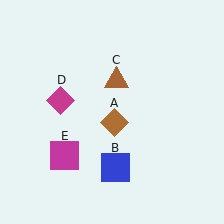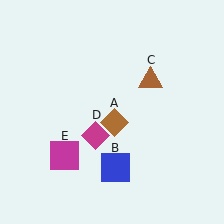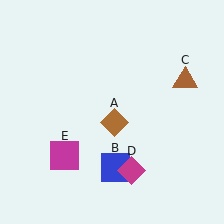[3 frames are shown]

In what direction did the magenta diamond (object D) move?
The magenta diamond (object D) moved down and to the right.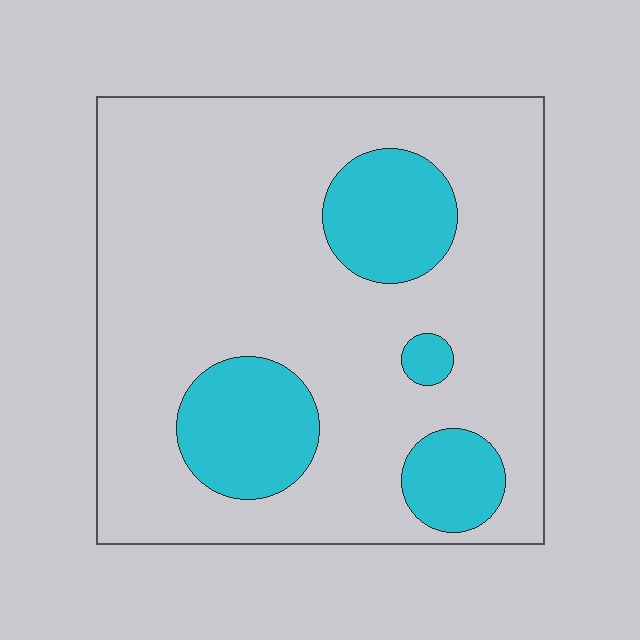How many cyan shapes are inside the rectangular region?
4.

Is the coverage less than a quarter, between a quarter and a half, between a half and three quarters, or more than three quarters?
Less than a quarter.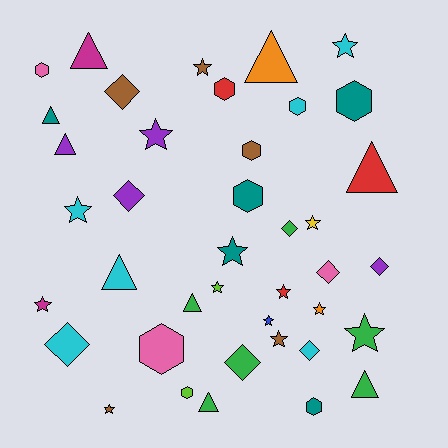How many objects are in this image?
There are 40 objects.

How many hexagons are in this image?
There are 9 hexagons.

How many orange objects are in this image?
There are 2 orange objects.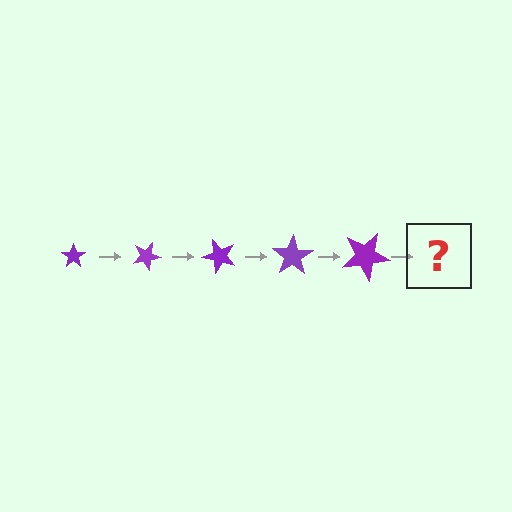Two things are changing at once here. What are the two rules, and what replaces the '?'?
The two rules are that the star grows larger each step and it rotates 25 degrees each step. The '?' should be a star, larger than the previous one and rotated 125 degrees from the start.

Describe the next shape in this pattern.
It should be a star, larger than the previous one and rotated 125 degrees from the start.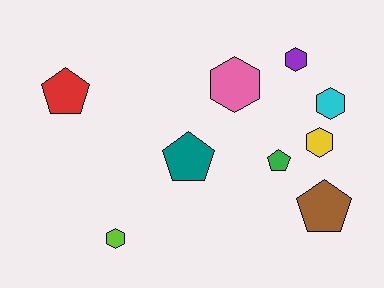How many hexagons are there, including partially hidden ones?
There are 5 hexagons.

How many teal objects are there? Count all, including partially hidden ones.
There is 1 teal object.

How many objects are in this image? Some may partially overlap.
There are 9 objects.